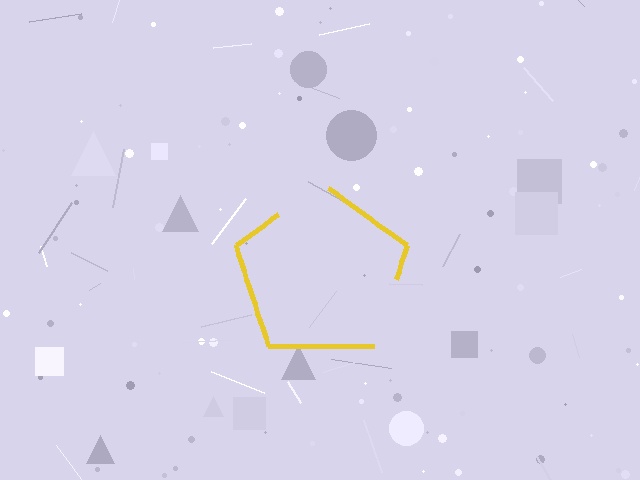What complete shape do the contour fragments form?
The contour fragments form a pentagon.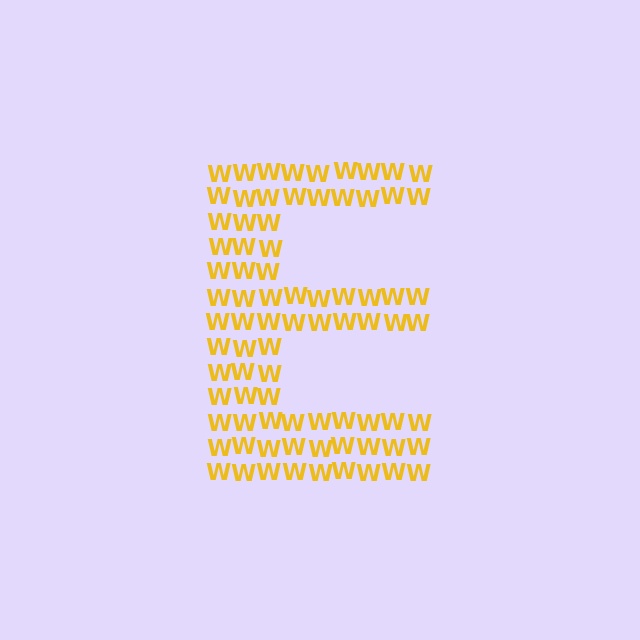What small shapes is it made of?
It is made of small letter W's.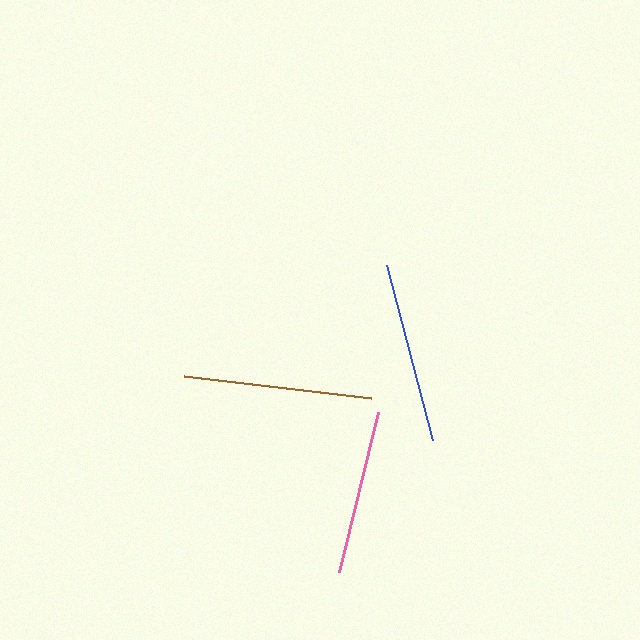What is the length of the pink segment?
The pink segment is approximately 165 pixels long.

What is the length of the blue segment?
The blue segment is approximately 181 pixels long.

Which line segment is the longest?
The brown line is the longest at approximately 188 pixels.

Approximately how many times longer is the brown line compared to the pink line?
The brown line is approximately 1.1 times the length of the pink line.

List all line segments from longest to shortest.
From longest to shortest: brown, blue, pink.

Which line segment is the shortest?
The pink line is the shortest at approximately 165 pixels.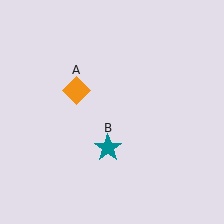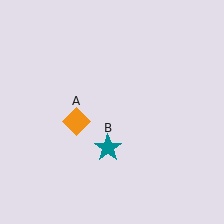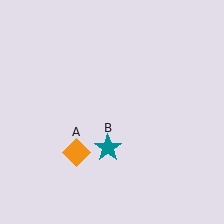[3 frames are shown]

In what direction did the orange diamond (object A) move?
The orange diamond (object A) moved down.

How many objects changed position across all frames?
1 object changed position: orange diamond (object A).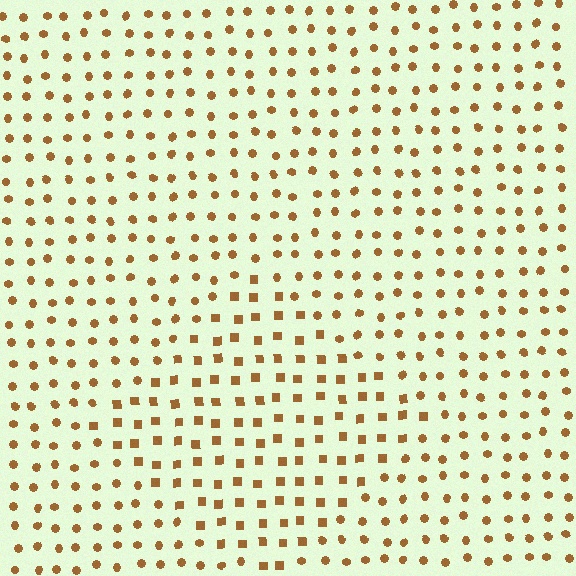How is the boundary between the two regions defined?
The boundary is defined by a change in element shape: squares inside vs. circles outside. All elements share the same color and spacing.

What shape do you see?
I see a diamond.